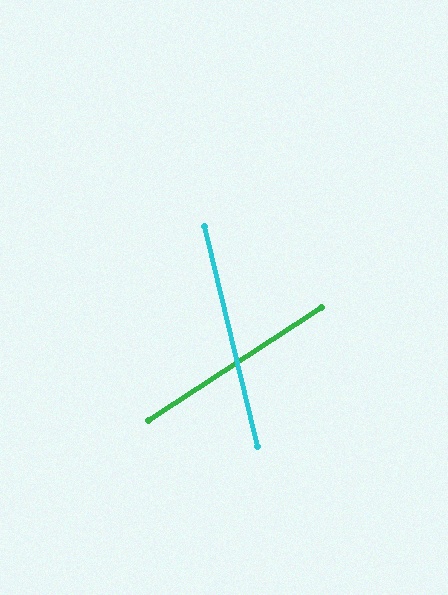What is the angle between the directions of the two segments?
Approximately 70 degrees.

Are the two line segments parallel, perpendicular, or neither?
Neither parallel nor perpendicular — they differ by about 70°.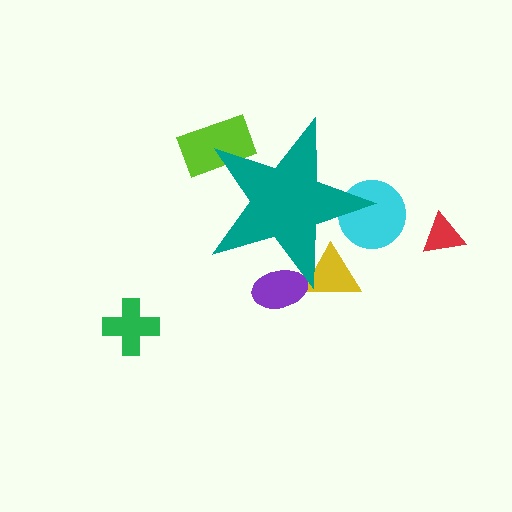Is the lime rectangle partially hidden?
Yes, the lime rectangle is partially hidden behind the teal star.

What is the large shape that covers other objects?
A teal star.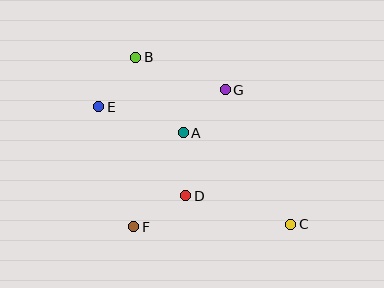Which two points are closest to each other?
Points A and G are closest to each other.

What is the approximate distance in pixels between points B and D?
The distance between B and D is approximately 147 pixels.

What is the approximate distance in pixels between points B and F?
The distance between B and F is approximately 170 pixels.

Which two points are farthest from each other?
Points B and C are farthest from each other.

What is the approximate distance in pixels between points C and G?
The distance between C and G is approximately 150 pixels.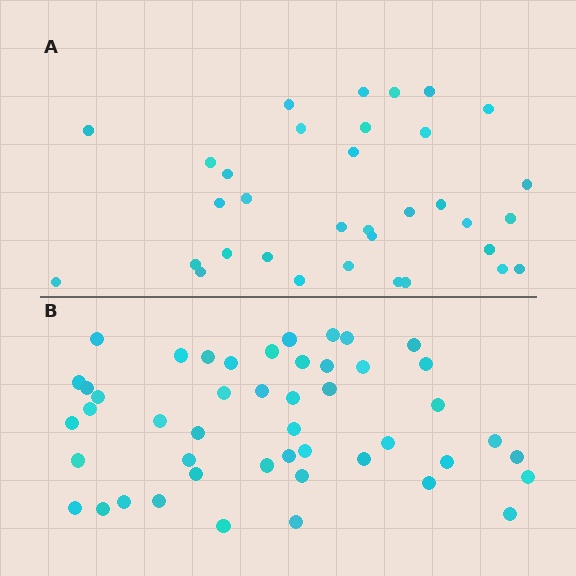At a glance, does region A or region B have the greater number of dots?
Region B (the bottom region) has more dots.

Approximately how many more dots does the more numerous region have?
Region B has approximately 15 more dots than region A.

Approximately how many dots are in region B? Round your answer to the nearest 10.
About 50 dots. (The exact count is 47, which rounds to 50.)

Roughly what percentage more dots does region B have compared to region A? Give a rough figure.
About 40% more.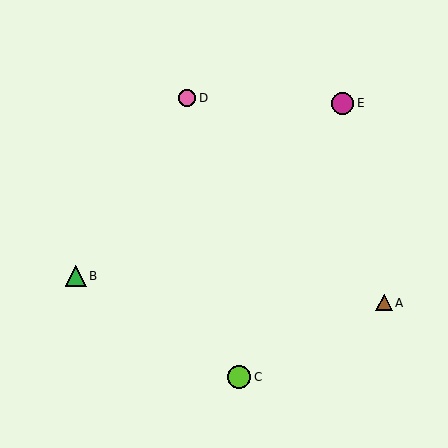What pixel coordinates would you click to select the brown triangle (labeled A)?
Click at (384, 303) to select the brown triangle A.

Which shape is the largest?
The lime circle (labeled C) is the largest.